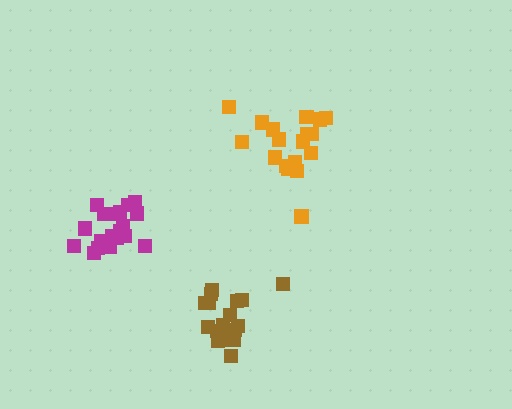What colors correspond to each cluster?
The clusters are colored: orange, magenta, brown.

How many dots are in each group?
Group 1: 18 dots, Group 2: 20 dots, Group 3: 18 dots (56 total).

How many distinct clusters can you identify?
There are 3 distinct clusters.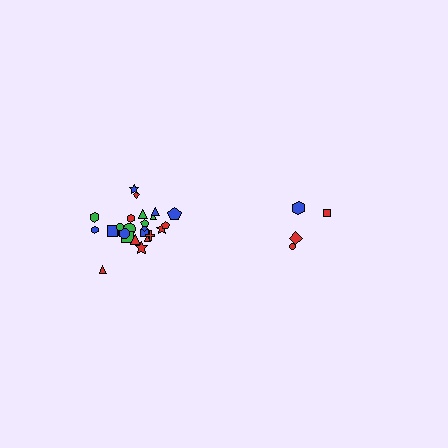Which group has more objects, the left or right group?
The left group.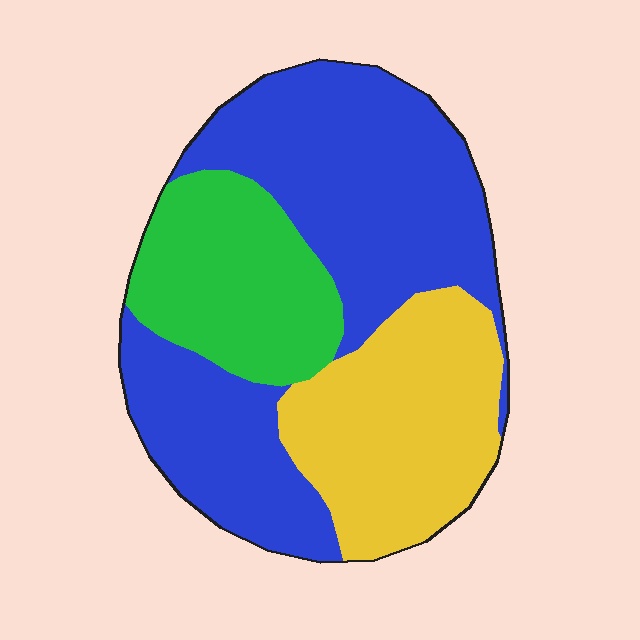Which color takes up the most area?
Blue, at roughly 50%.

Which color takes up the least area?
Green, at roughly 20%.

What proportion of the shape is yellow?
Yellow takes up about one quarter (1/4) of the shape.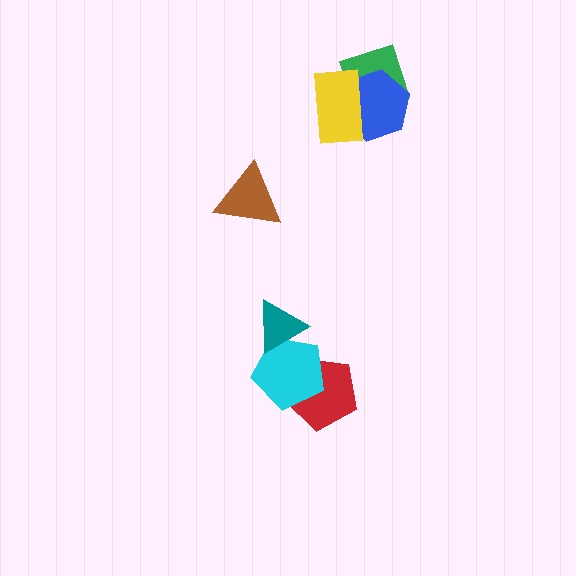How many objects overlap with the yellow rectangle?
2 objects overlap with the yellow rectangle.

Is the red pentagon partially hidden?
Yes, it is partially covered by another shape.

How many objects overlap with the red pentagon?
1 object overlaps with the red pentagon.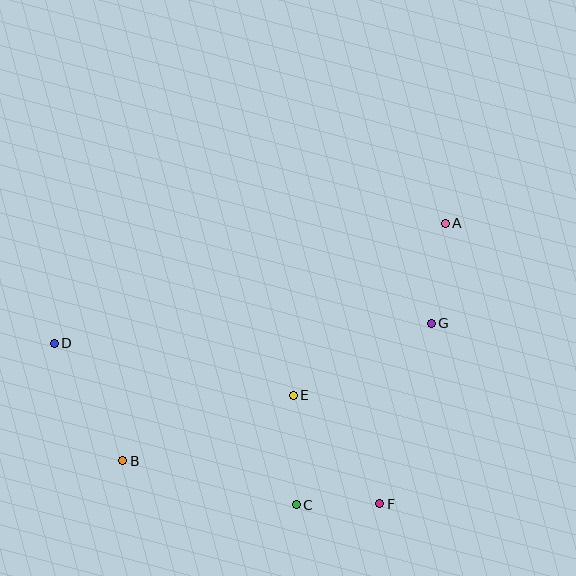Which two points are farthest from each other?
Points A and D are farthest from each other.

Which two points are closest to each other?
Points C and F are closest to each other.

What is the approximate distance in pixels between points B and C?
The distance between B and C is approximately 179 pixels.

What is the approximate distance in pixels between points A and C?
The distance between A and C is approximately 318 pixels.